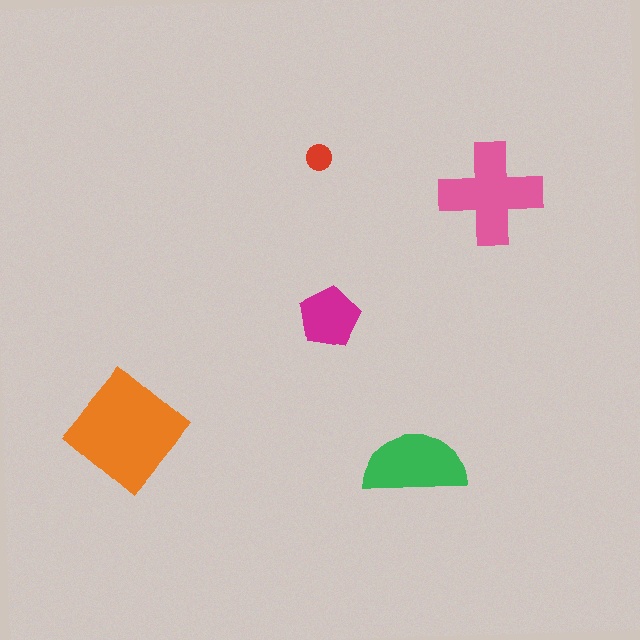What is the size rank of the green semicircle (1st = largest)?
3rd.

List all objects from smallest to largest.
The red circle, the magenta pentagon, the green semicircle, the pink cross, the orange diamond.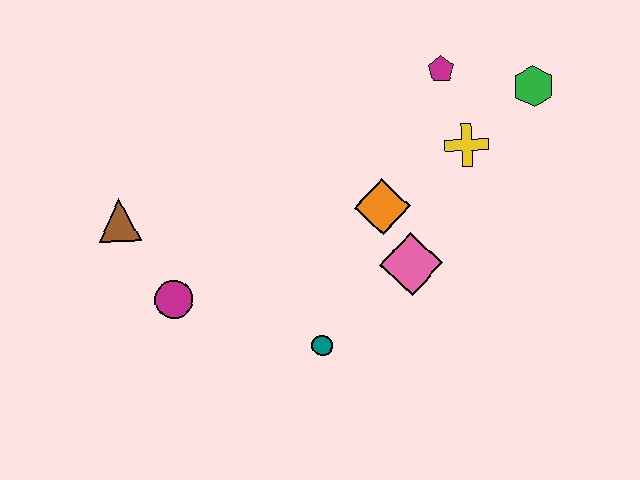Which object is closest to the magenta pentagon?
The yellow cross is closest to the magenta pentagon.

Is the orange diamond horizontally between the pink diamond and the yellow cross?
No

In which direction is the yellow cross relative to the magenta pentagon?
The yellow cross is below the magenta pentagon.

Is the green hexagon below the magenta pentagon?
Yes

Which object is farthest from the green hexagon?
The brown triangle is farthest from the green hexagon.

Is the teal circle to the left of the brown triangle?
No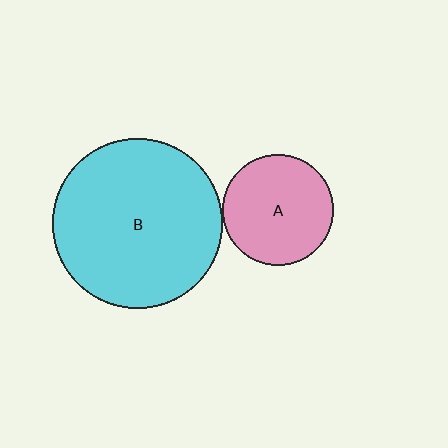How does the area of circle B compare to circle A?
Approximately 2.3 times.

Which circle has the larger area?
Circle B (cyan).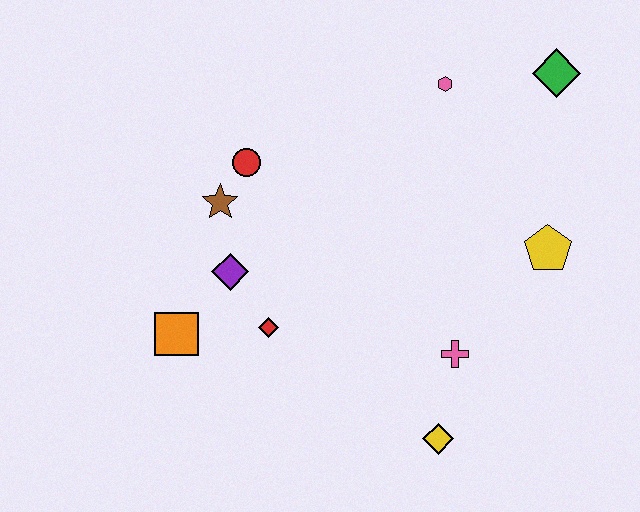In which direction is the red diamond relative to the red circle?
The red diamond is below the red circle.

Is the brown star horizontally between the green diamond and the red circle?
No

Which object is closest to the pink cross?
The yellow diamond is closest to the pink cross.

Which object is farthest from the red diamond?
The green diamond is farthest from the red diamond.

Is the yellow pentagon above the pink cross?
Yes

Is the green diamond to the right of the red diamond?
Yes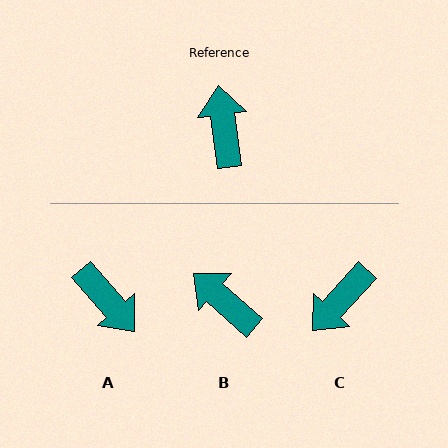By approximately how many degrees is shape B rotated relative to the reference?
Approximately 41 degrees counter-clockwise.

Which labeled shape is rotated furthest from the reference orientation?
A, about 147 degrees away.